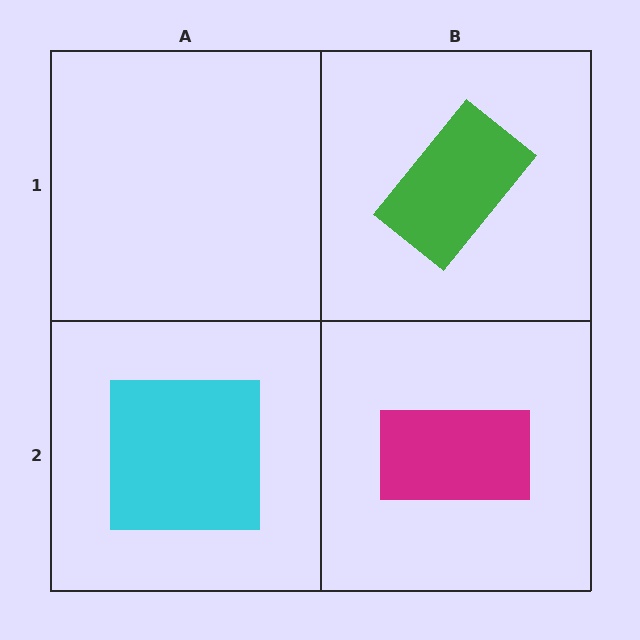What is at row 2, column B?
A magenta rectangle.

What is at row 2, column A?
A cyan square.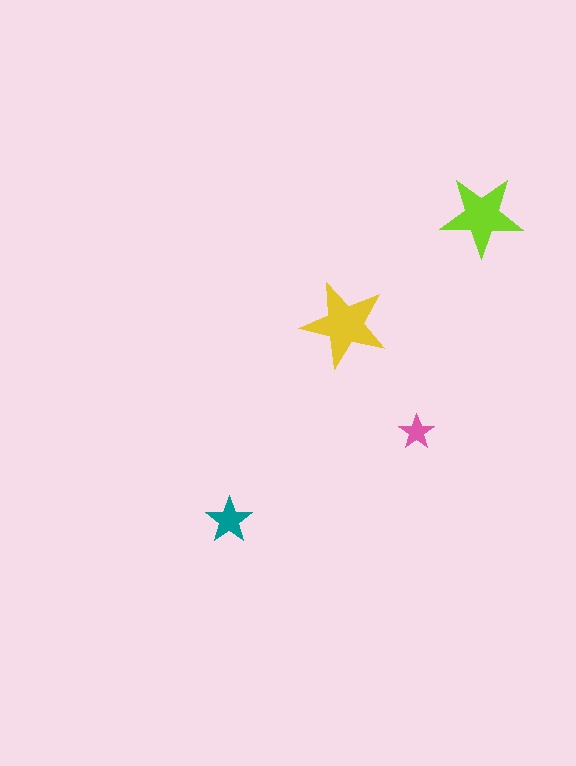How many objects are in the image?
There are 4 objects in the image.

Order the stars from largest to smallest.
the yellow one, the lime one, the teal one, the pink one.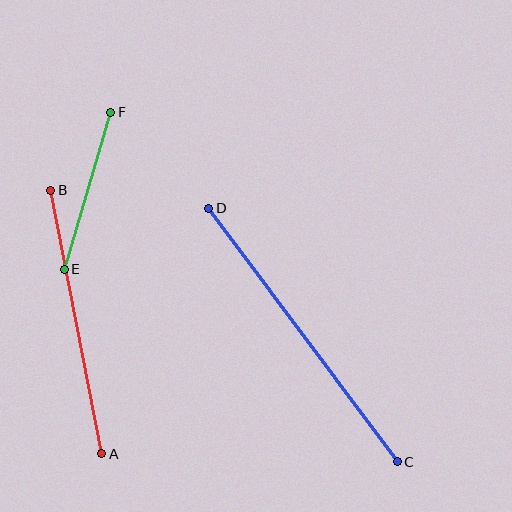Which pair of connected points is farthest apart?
Points C and D are farthest apart.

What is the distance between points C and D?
The distance is approximately 315 pixels.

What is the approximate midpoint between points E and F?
The midpoint is at approximately (87, 191) pixels.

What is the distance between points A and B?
The distance is approximately 268 pixels.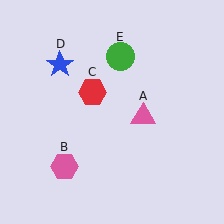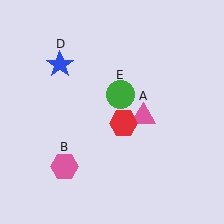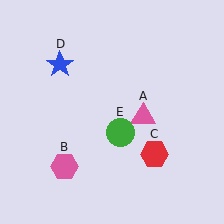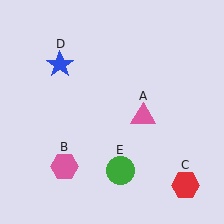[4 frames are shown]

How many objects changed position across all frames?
2 objects changed position: red hexagon (object C), green circle (object E).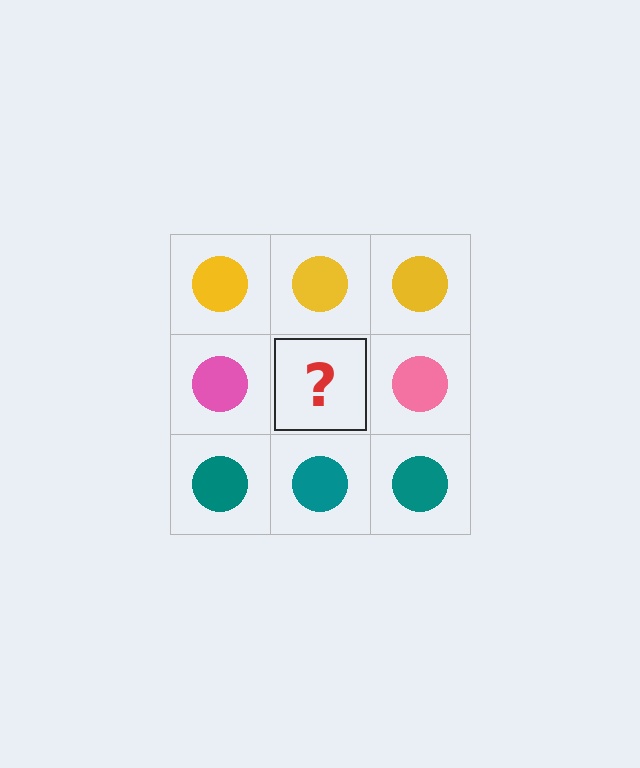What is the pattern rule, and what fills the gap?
The rule is that each row has a consistent color. The gap should be filled with a pink circle.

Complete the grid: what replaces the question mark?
The question mark should be replaced with a pink circle.